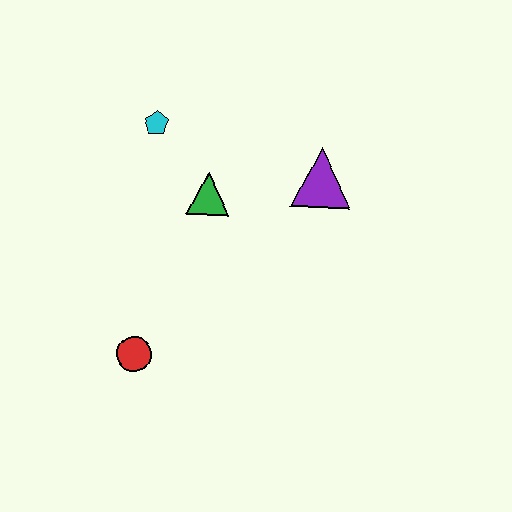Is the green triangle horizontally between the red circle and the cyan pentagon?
No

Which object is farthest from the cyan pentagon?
The red circle is farthest from the cyan pentagon.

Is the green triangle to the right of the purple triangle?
No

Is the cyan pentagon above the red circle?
Yes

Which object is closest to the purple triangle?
The green triangle is closest to the purple triangle.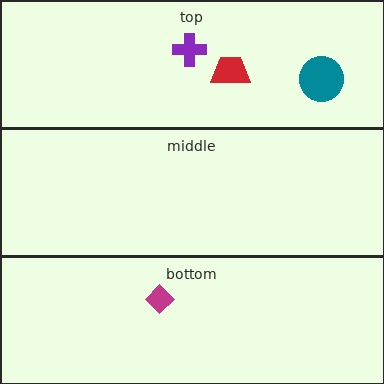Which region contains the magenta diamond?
The bottom region.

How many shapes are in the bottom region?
1.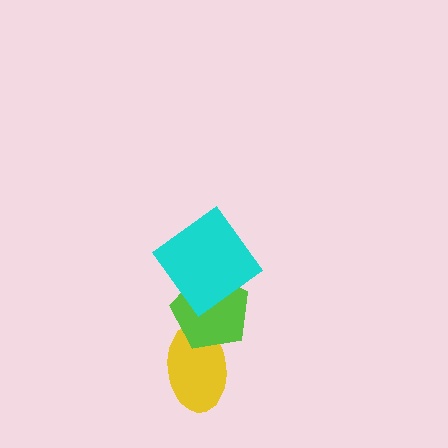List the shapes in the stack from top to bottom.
From top to bottom: the cyan diamond, the lime pentagon, the yellow ellipse.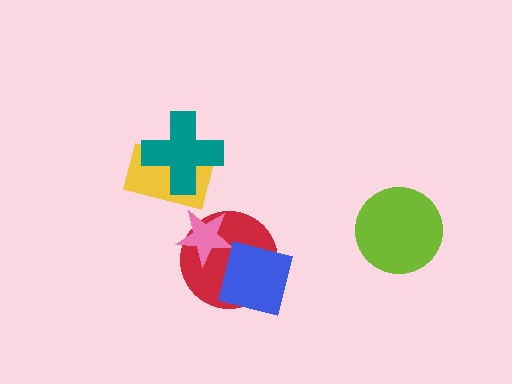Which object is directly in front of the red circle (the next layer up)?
The pink star is directly in front of the red circle.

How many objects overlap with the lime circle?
0 objects overlap with the lime circle.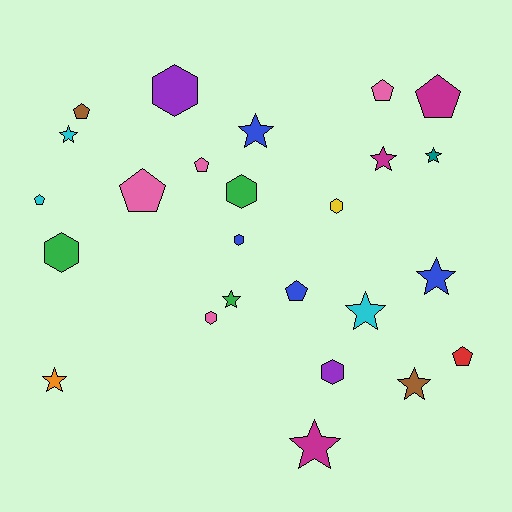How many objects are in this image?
There are 25 objects.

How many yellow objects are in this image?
There is 1 yellow object.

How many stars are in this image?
There are 10 stars.